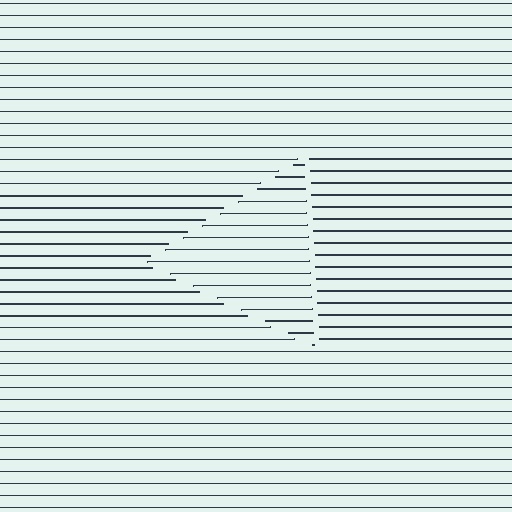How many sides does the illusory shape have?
3 sides — the line-ends trace a triangle.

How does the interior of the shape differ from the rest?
The interior of the shape contains the same grating, shifted by half a period — the contour is defined by the phase discontinuity where line-ends from the inner and outer gratings abut.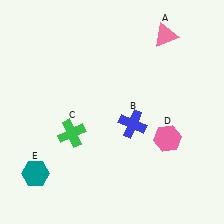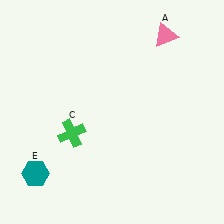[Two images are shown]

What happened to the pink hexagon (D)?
The pink hexagon (D) was removed in Image 2. It was in the bottom-right area of Image 1.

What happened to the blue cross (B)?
The blue cross (B) was removed in Image 2. It was in the bottom-right area of Image 1.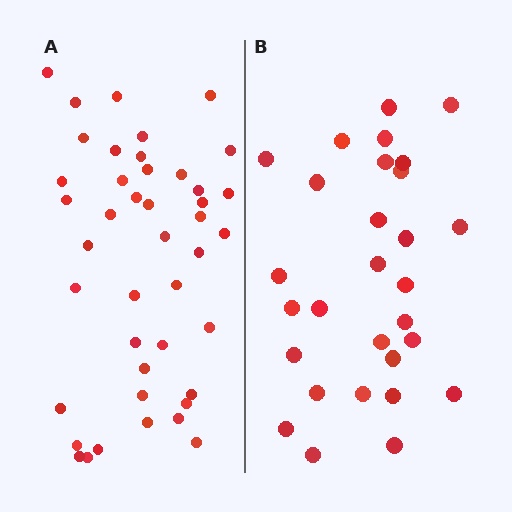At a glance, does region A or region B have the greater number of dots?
Region A (the left region) has more dots.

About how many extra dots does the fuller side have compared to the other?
Region A has approximately 15 more dots than region B.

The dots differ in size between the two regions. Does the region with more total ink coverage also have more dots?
No. Region B has more total ink coverage because its dots are larger, but region A actually contains more individual dots. Total area can be misleading — the number of items is what matters here.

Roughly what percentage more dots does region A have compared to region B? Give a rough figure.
About 50% more.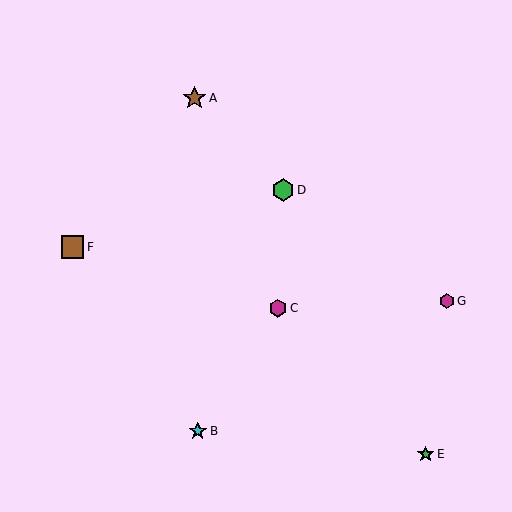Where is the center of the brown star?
The center of the brown star is at (195, 98).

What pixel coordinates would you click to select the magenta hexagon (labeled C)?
Click at (278, 308) to select the magenta hexagon C.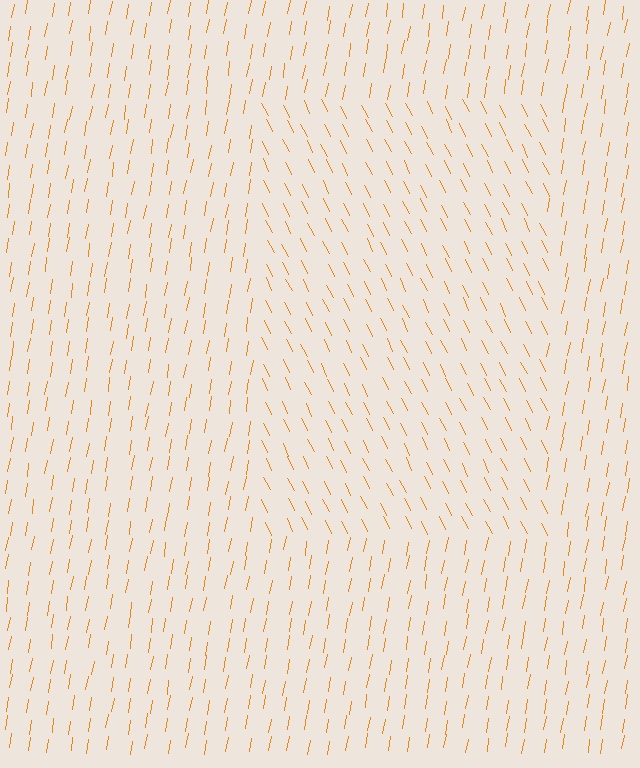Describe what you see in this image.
The image is filled with small orange line segments. A rectangle region in the image has lines oriented differently from the surrounding lines, creating a visible texture boundary.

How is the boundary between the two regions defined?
The boundary is defined purely by a change in line orientation (approximately 36 degrees difference). All lines are the same color and thickness.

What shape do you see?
I see a rectangle.